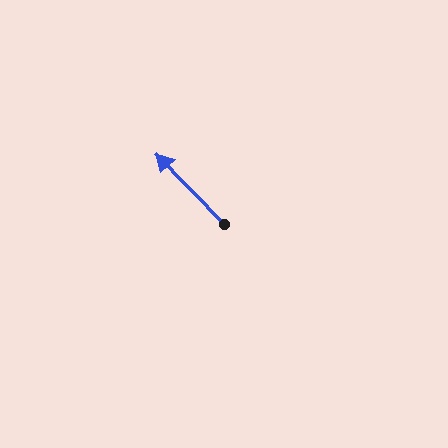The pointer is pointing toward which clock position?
Roughly 11 o'clock.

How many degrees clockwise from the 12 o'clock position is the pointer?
Approximately 316 degrees.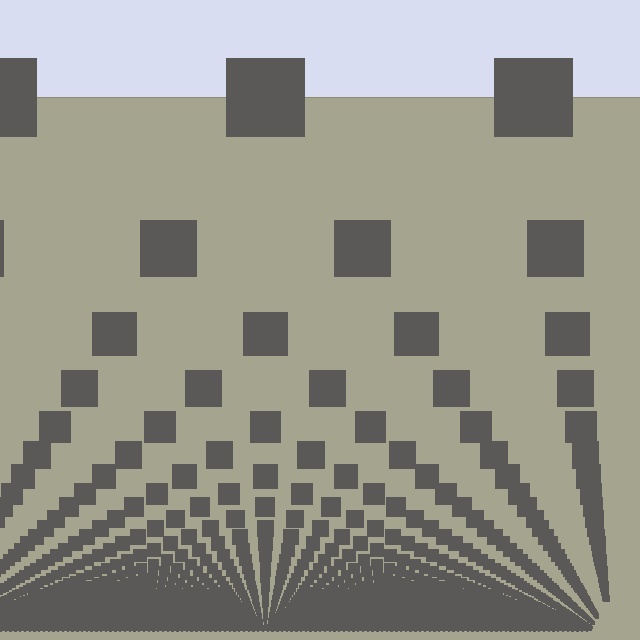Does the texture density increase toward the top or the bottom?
Density increases toward the bottom.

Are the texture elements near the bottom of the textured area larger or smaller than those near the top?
Smaller. The gradient is inverted — elements near the bottom are smaller and denser.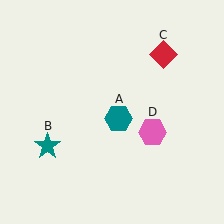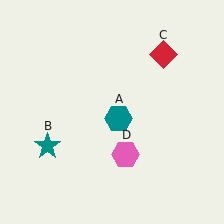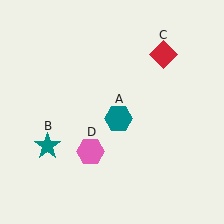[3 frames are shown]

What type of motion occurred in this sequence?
The pink hexagon (object D) rotated clockwise around the center of the scene.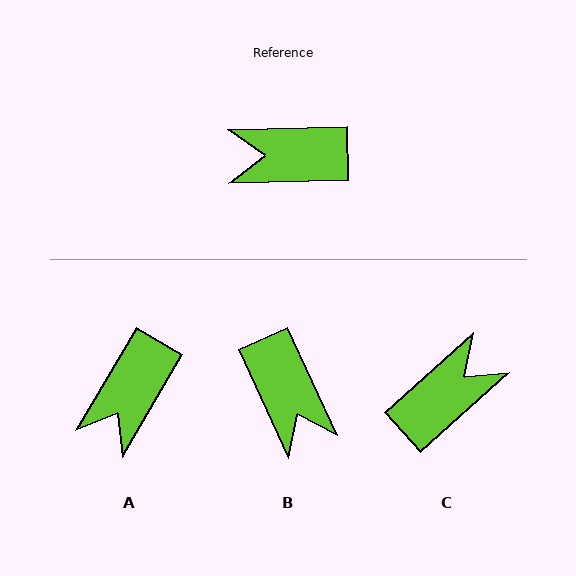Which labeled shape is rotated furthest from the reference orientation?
C, about 140 degrees away.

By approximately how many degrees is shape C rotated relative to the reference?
Approximately 140 degrees clockwise.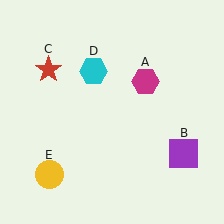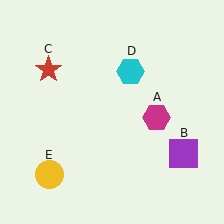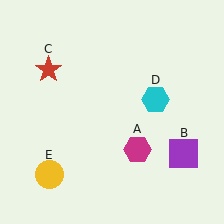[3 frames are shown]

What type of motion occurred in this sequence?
The magenta hexagon (object A), cyan hexagon (object D) rotated clockwise around the center of the scene.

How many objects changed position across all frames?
2 objects changed position: magenta hexagon (object A), cyan hexagon (object D).